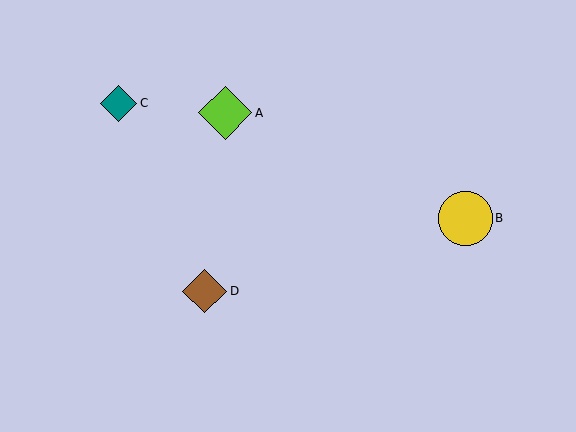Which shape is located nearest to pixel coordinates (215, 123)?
The lime diamond (labeled A) at (225, 113) is nearest to that location.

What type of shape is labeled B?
Shape B is a yellow circle.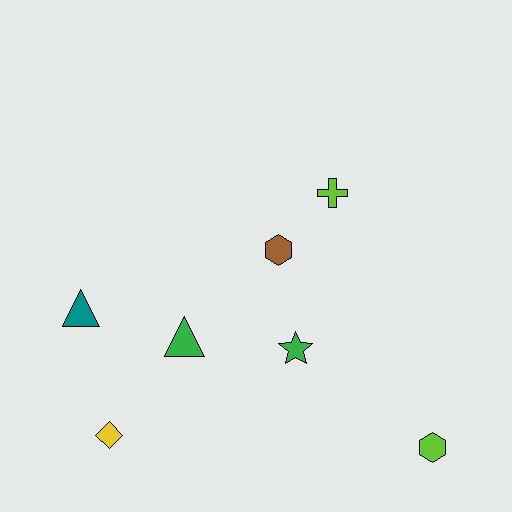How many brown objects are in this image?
There is 1 brown object.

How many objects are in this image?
There are 7 objects.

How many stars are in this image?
There is 1 star.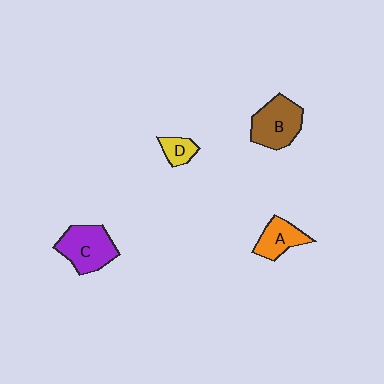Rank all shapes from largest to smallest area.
From largest to smallest: C (purple), B (brown), A (orange), D (yellow).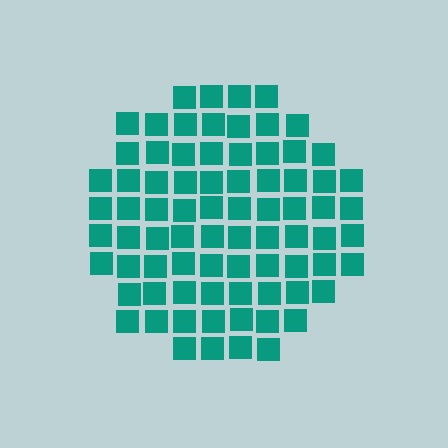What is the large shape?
The large shape is a circle.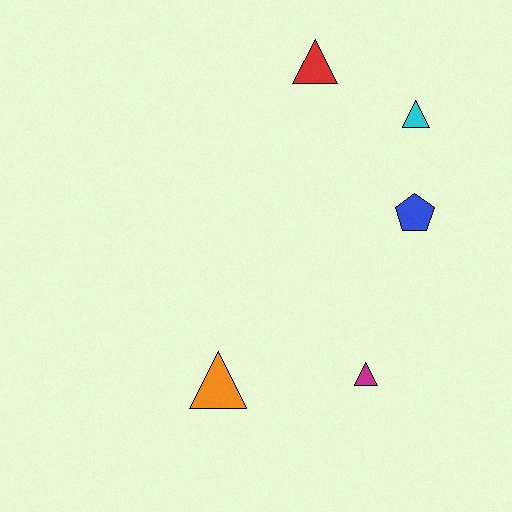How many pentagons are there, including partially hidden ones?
There is 1 pentagon.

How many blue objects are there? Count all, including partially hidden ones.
There is 1 blue object.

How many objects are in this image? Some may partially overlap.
There are 5 objects.